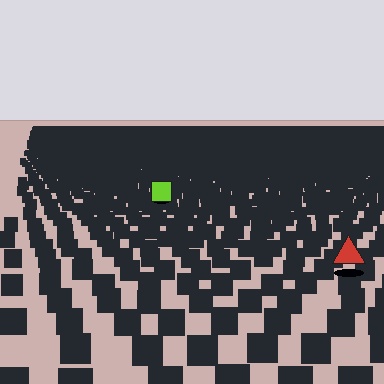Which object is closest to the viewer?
The red triangle is closest. The texture marks near it are larger and more spread out.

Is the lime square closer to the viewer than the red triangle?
No. The red triangle is closer — you can tell from the texture gradient: the ground texture is coarser near it.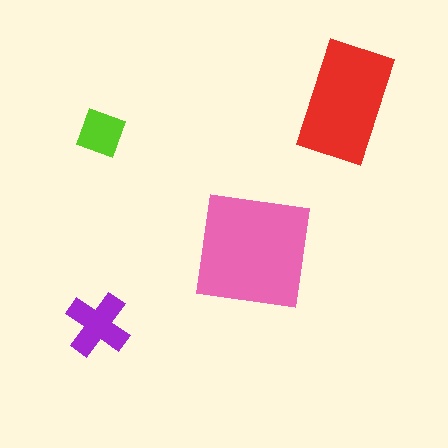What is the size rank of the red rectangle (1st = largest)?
2nd.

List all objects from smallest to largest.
The lime diamond, the purple cross, the red rectangle, the pink square.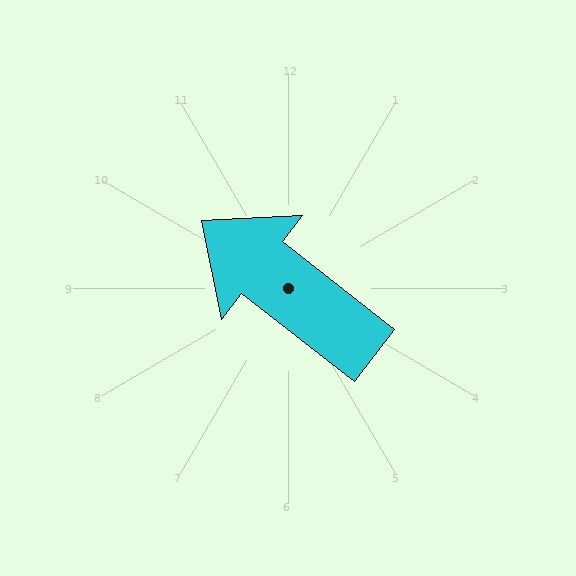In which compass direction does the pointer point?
Northwest.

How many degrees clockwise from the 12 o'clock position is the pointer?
Approximately 308 degrees.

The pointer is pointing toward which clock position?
Roughly 10 o'clock.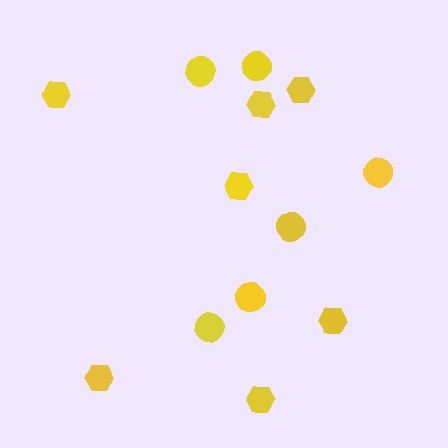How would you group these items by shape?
There are 2 groups: one group of circles (6) and one group of hexagons (7).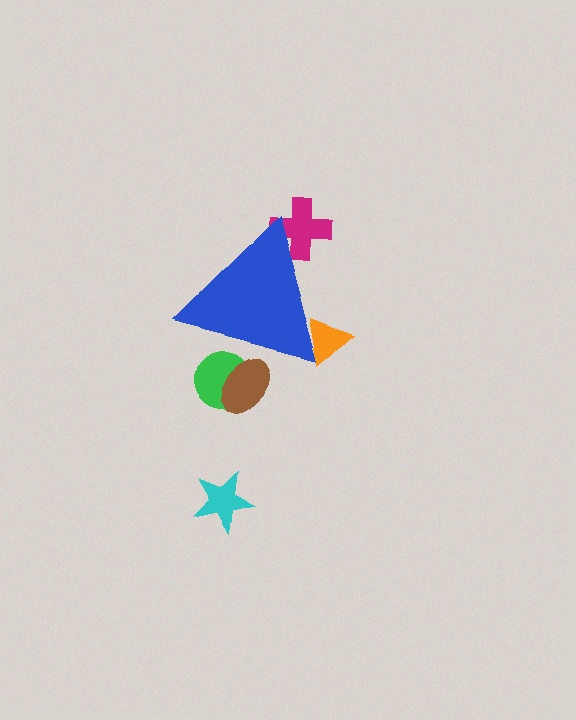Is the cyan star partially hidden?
No, the cyan star is fully visible.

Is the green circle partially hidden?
Yes, the green circle is partially hidden behind the blue triangle.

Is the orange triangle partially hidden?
Yes, the orange triangle is partially hidden behind the blue triangle.